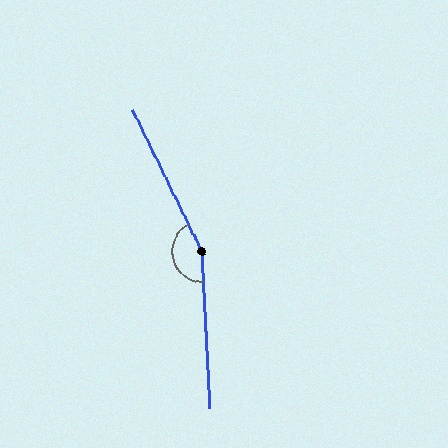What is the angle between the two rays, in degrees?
Approximately 157 degrees.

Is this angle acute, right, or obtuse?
It is obtuse.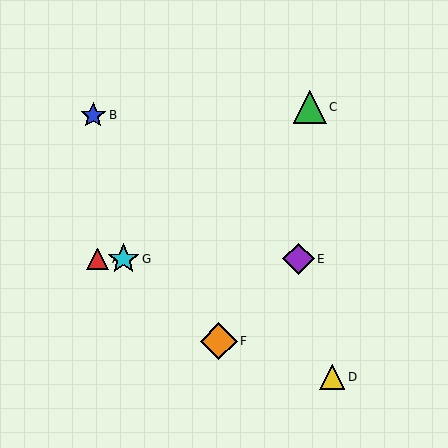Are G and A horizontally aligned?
Yes, both are at y≈259.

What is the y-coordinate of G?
Object G is at y≈259.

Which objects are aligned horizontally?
Objects A, E, G are aligned horizontally.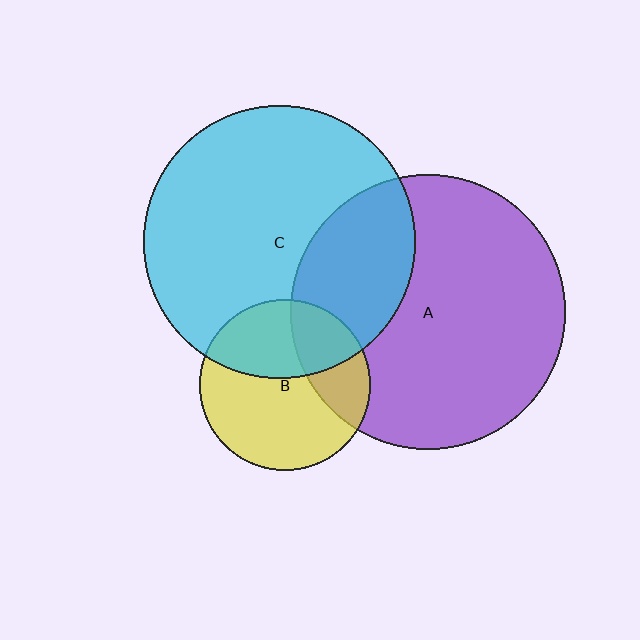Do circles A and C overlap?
Yes.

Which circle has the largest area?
Circle A (purple).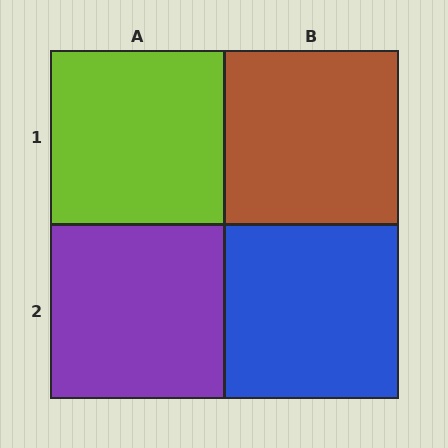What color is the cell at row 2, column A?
Purple.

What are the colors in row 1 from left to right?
Lime, brown.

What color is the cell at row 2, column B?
Blue.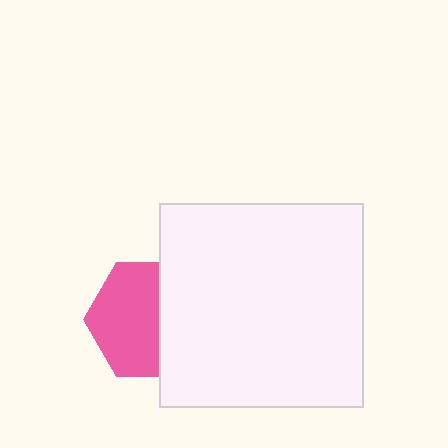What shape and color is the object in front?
The object in front is a white square.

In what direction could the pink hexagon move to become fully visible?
The pink hexagon could move left. That would shift it out from behind the white square entirely.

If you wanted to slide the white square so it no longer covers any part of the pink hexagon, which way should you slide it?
Slide it right — that is the most direct way to separate the two shapes.